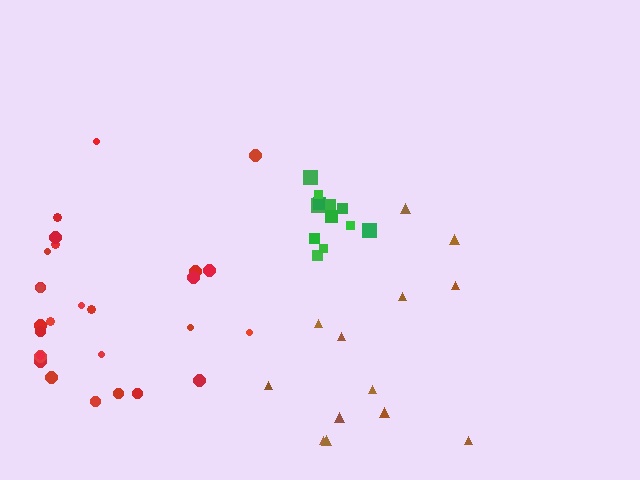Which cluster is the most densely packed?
Green.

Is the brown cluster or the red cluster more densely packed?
Red.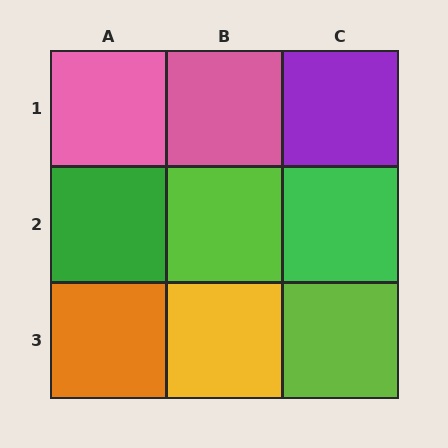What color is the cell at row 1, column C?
Purple.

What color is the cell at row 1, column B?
Pink.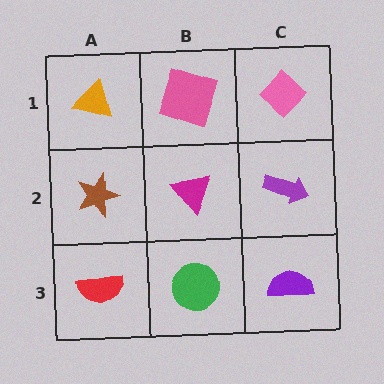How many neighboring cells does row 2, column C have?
3.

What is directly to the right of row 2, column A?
A magenta triangle.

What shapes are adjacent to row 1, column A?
A brown star (row 2, column A), a pink square (row 1, column B).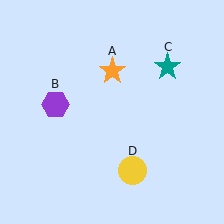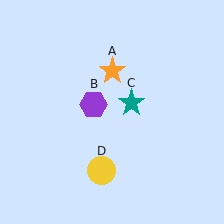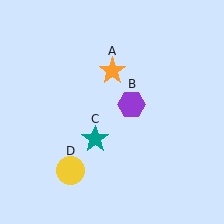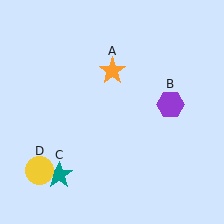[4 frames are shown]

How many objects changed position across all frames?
3 objects changed position: purple hexagon (object B), teal star (object C), yellow circle (object D).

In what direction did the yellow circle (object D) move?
The yellow circle (object D) moved left.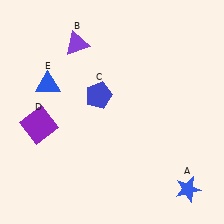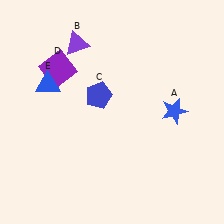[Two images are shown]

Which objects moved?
The objects that moved are: the blue star (A), the purple square (D).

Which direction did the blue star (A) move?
The blue star (A) moved up.